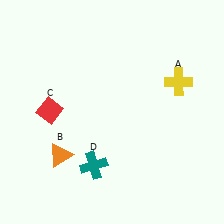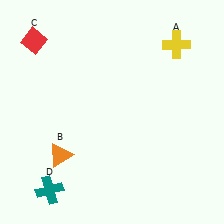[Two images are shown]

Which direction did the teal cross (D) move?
The teal cross (D) moved left.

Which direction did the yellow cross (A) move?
The yellow cross (A) moved up.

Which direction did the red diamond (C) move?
The red diamond (C) moved up.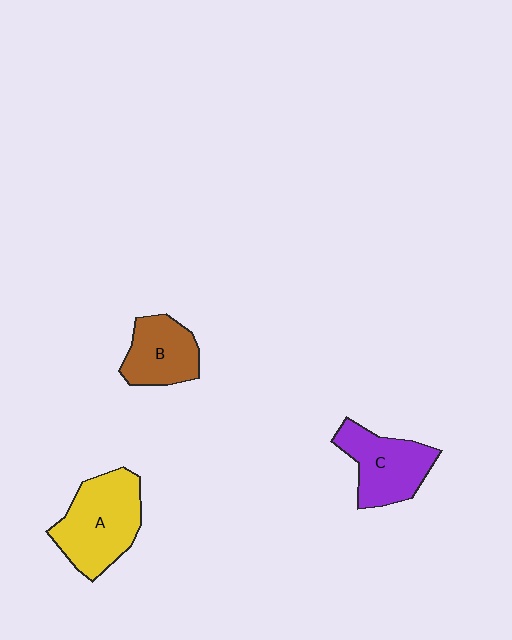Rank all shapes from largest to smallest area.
From largest to smallest: A (yellow), C (purple), B (brown).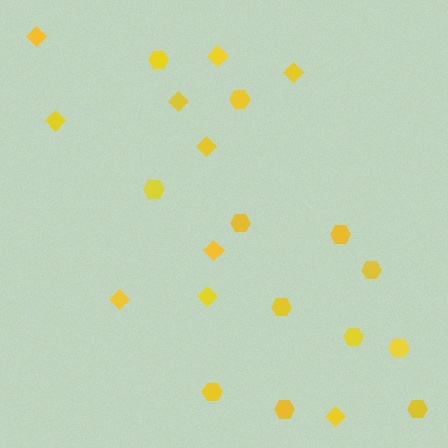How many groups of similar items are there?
There are 2 groups: one group of hexagons (12) and one group of diamonds (10).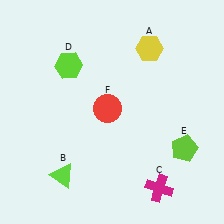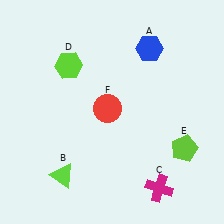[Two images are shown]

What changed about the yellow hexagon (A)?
In Image 1, A is yellow. In Image 2, it changed to blue.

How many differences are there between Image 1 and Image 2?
There is 1 difference between the two images.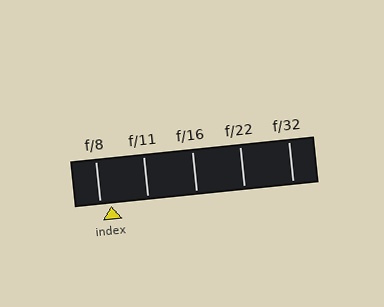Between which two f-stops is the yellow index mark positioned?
The index mark is between f/8 and f/11.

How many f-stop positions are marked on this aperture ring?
There are 5 f-stop positions marked.